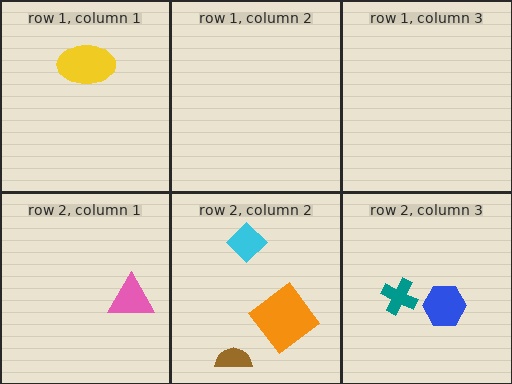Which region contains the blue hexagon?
The row 2, column 3 region.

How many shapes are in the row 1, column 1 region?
1.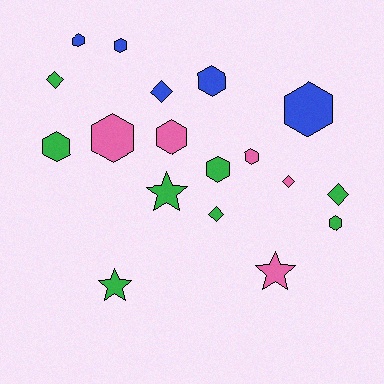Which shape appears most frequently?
Hexagon, with 10 objects.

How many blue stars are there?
There are no blue stars.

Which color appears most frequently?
Green, with 8 objects.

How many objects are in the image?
There are 18 objects.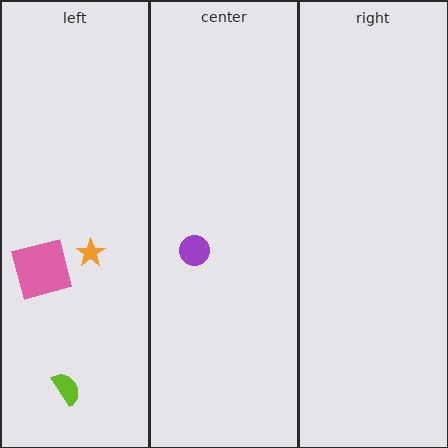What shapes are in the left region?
The orange star, the pink square, the lime semicircle.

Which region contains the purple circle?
The center region.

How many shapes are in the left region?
3.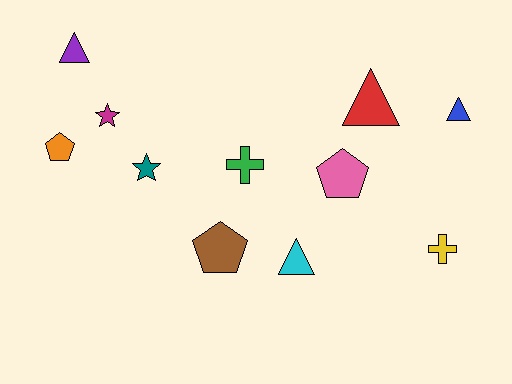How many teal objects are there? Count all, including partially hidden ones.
There is 1 teal object.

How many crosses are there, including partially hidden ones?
There are 2 crosses.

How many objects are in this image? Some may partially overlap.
There are 11 objects.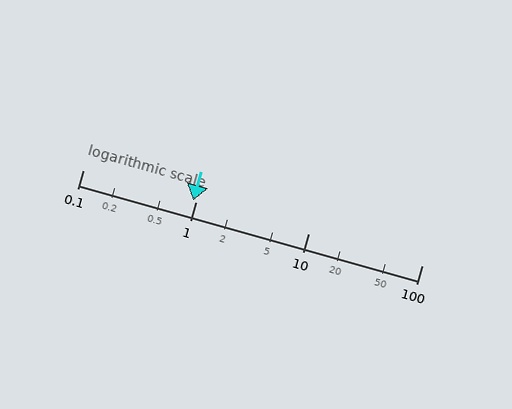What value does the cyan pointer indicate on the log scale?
The pointer indicates approximately 0.95.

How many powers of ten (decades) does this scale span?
The scale spans 3 decades, from 0.1 to 100.